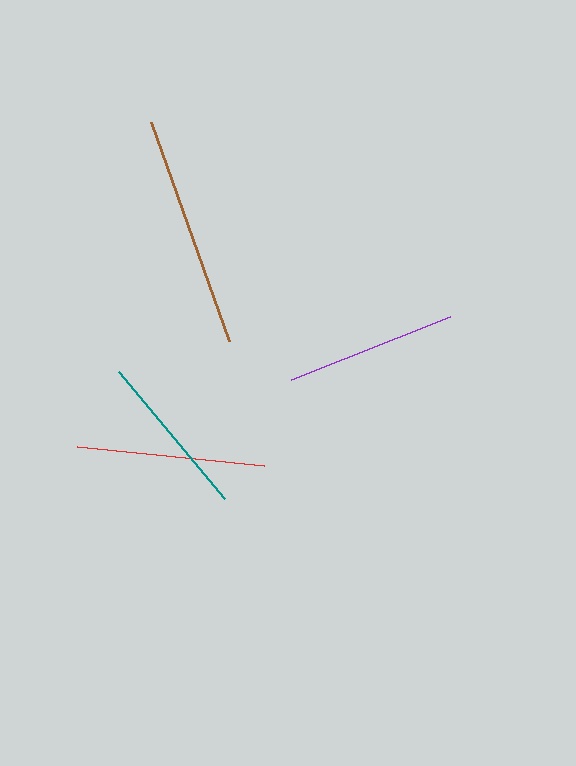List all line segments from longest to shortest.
From longest to shortest: brown, red, purple, teal.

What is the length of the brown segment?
The brown segment is approximately 232 pixels long.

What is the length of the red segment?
The red segment is approximately 188 pixels long.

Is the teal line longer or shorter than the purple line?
The purple line is longer than the teal line.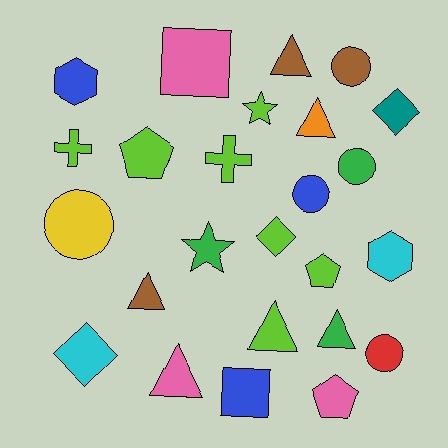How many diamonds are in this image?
There are 3 diamonds.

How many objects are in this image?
There are 25 objects.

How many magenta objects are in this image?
There are no magenta objects.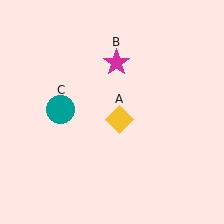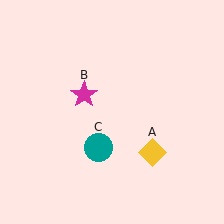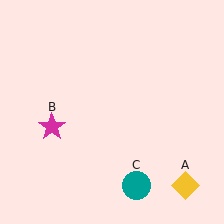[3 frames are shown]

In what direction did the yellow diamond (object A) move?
The yellow diamond (object A) moved down and to the right.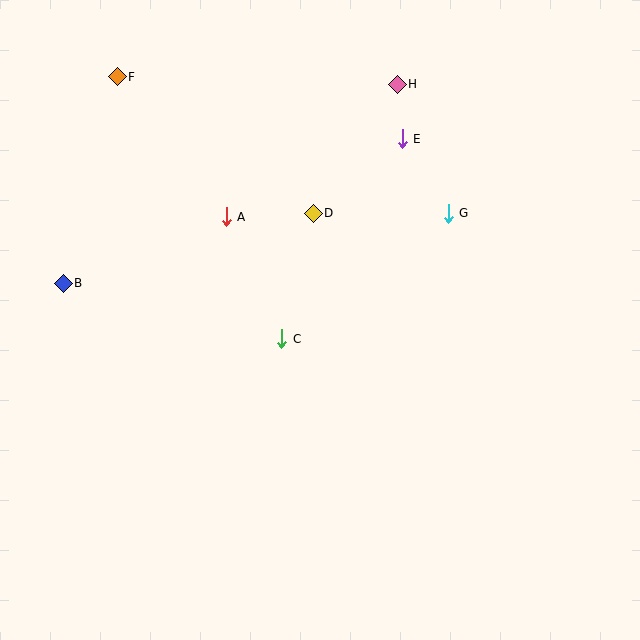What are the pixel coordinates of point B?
Point B is at (63, 283).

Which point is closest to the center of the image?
Point C at (282, 339) is closest to the center.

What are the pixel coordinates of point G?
Point G is at (448, 213).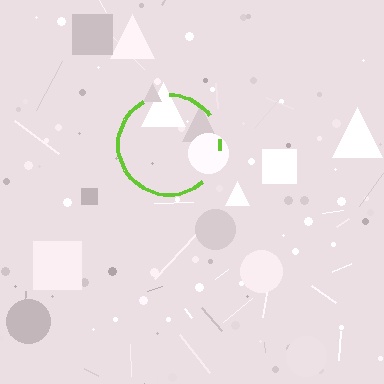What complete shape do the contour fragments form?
The contour fragments form a circle.